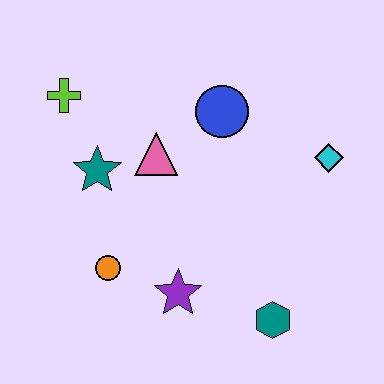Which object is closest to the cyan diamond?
The blue circle is closest to the cyan diamond.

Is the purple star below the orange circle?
Yes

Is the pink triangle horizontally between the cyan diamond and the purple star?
No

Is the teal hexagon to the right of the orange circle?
Yes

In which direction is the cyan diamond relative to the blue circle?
The cyan diamond is to the right of the blue circle.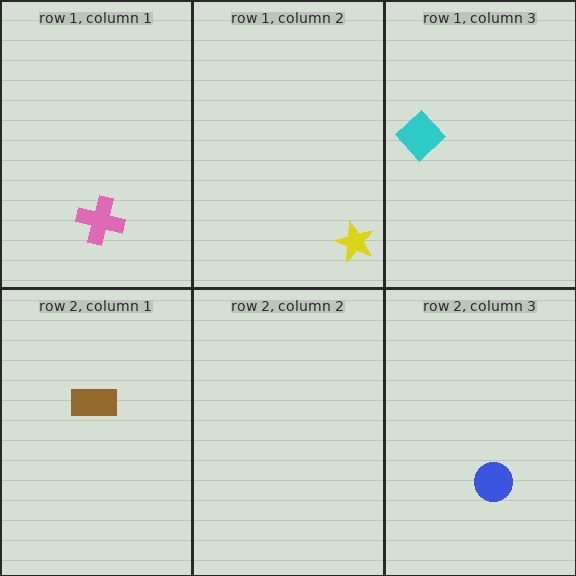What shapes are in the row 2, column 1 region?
The brown rectangle.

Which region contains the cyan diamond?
The row 1, column 3 region.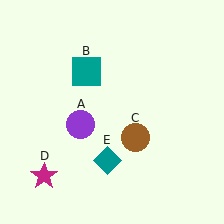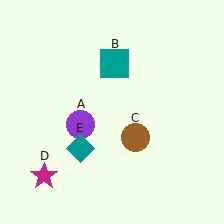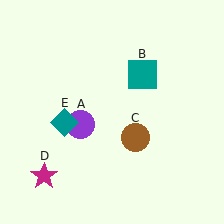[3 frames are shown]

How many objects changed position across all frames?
2 objects changed position: teal square (object B), teal diamond (object E).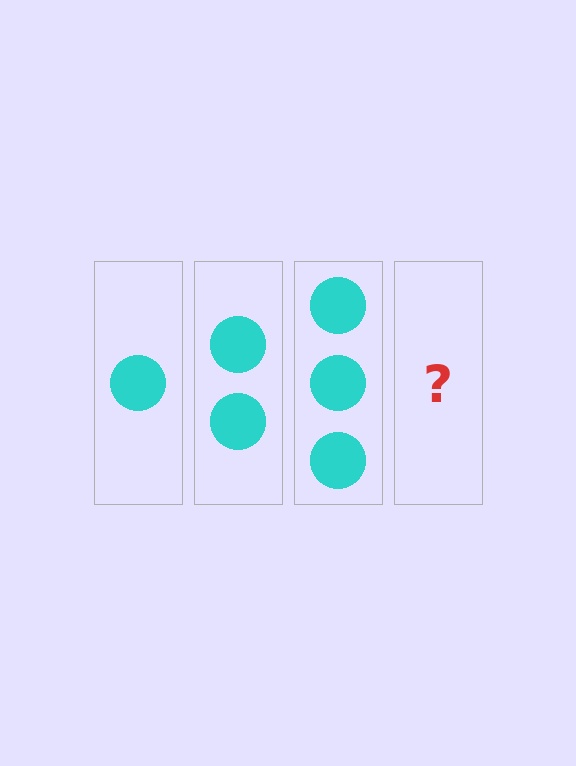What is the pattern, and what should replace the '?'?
The pattern is that each step adds one more circle. The '?' should be 4 circles.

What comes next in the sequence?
The next element should be 4 circles.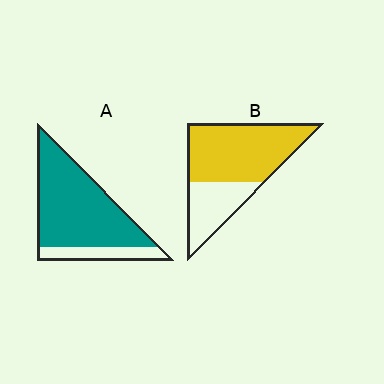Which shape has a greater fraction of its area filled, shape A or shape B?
Shape A.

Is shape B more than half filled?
Yes.